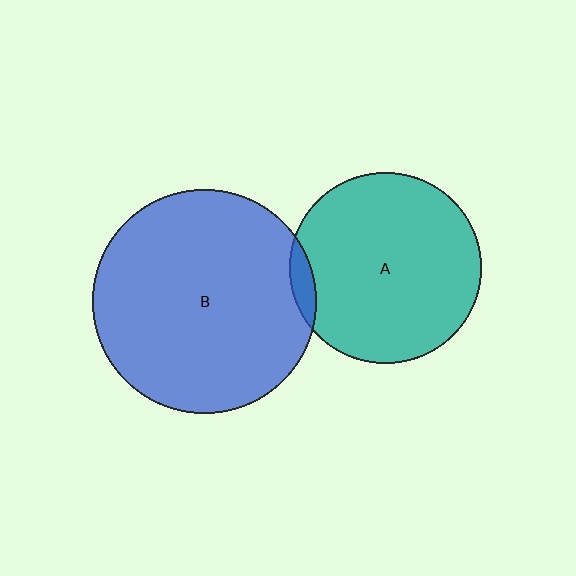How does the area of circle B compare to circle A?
Approximately 1.4 times.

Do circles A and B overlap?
Yes.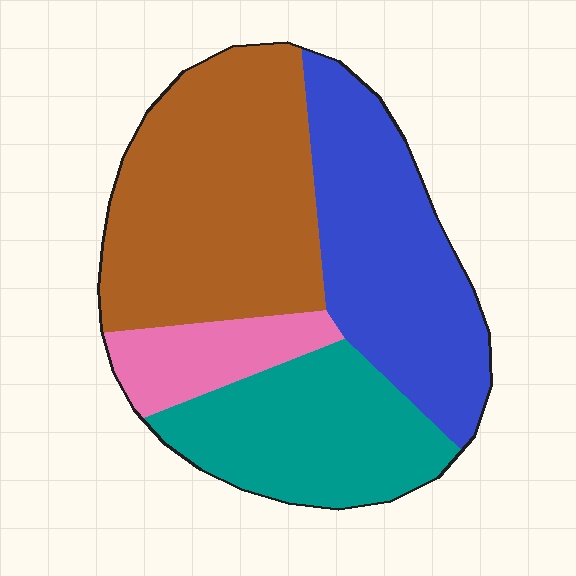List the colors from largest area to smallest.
From largest to smallest: brown, blue, teal, pink.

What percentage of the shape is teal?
Teal covers 23% of the shape.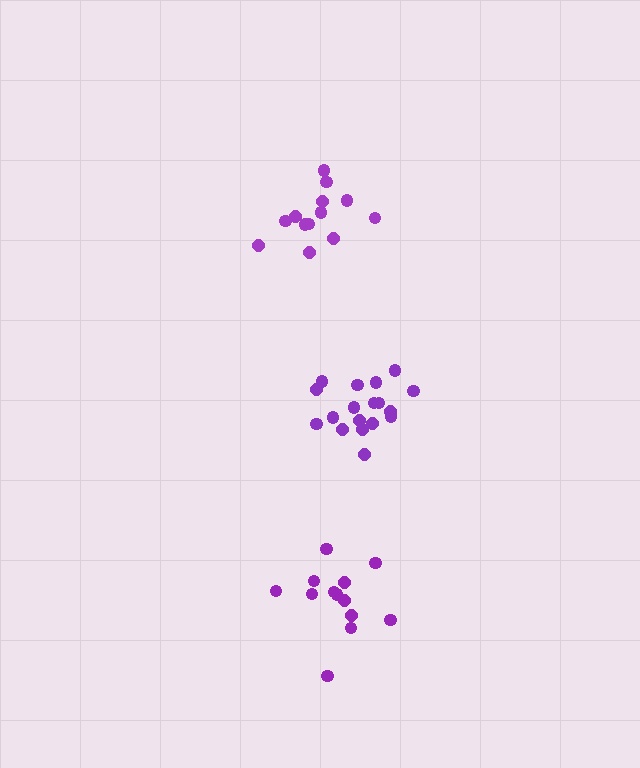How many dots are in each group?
Group 1: 18 dots, Group 2: 13 dots, Group 3: 13 dots (44 total).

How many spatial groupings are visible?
There are 3 spatial groupings.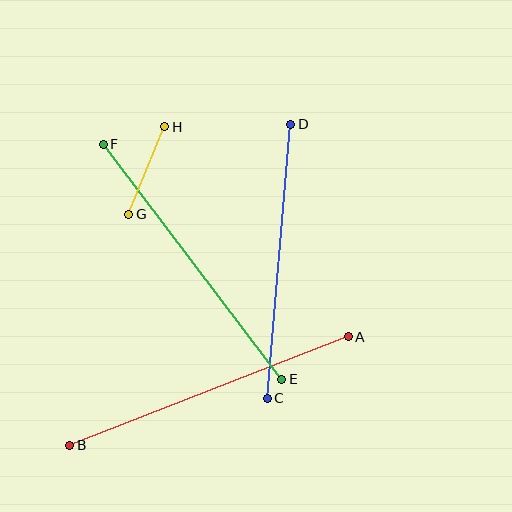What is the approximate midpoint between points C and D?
The midpoint is at approximately (279, 261) pixels.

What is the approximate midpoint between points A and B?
The midpoint is at approximately (209, 391) pixels.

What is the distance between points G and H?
The distance is approximately 95 pixels.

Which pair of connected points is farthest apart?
Points A and B are farthest apart.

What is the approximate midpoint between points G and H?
The midpoint is at approximately (147, 170) pixels.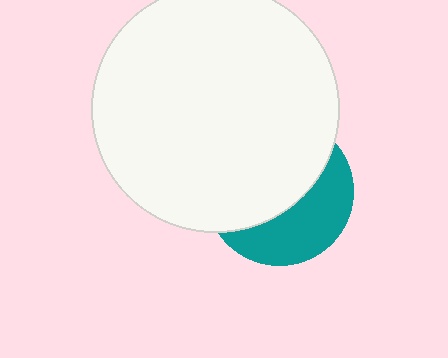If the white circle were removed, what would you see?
You would see the complete teal circle.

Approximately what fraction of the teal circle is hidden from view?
Roughly 60% of the teal circle is hidden behind the white circle.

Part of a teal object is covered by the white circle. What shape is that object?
It is a circle.